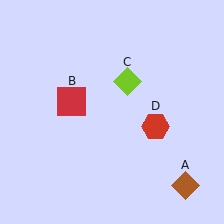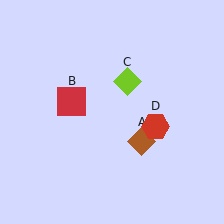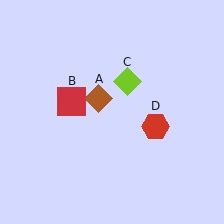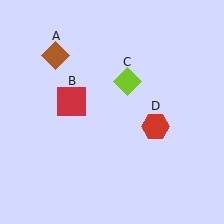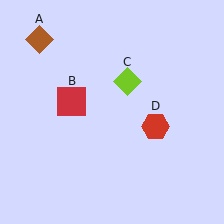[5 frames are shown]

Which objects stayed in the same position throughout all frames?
Red square (object B) and lime diamond (object C) and red hexagon (object D) remained stationary.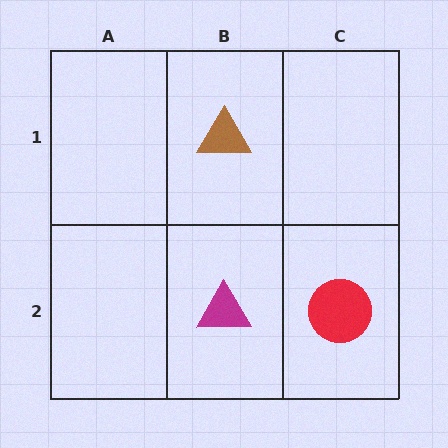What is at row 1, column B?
A brown triangle.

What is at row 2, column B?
A magenta triangle.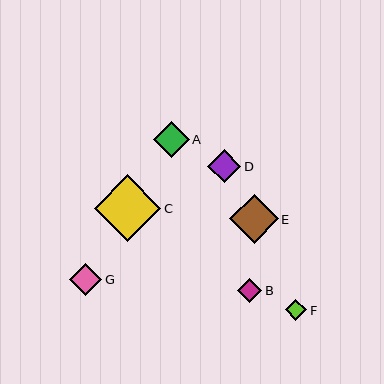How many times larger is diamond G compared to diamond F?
Diamond G is approximately 1.5 times the size of diamond F.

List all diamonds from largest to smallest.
From largest to smallest: C, E, A, D, G, B, F.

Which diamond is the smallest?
Diamond F is the smallest with a size of approximately 22 pixels.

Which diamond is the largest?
Diamond C is the largest with a size of approximately 66 pixels.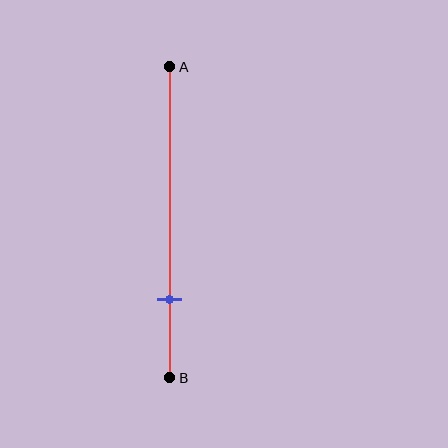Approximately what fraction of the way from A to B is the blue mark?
The blue mark is approximately 75% of the way from A to B.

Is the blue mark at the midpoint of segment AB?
No, the mark is at about 75% from A, not at the 50% midpoint.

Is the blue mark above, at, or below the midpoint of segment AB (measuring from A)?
The blue mark is below the midpoint of segment AB.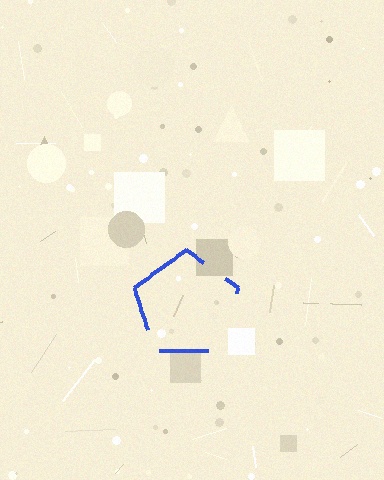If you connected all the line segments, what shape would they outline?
They would outline a pentagon.